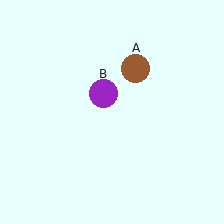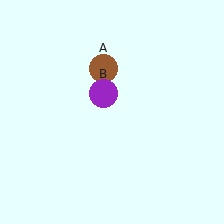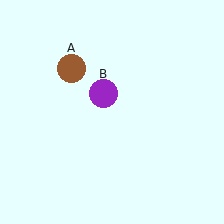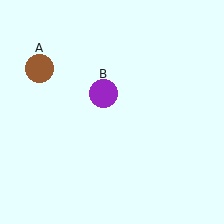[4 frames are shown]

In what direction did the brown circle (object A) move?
The brown circle (object A) moved left.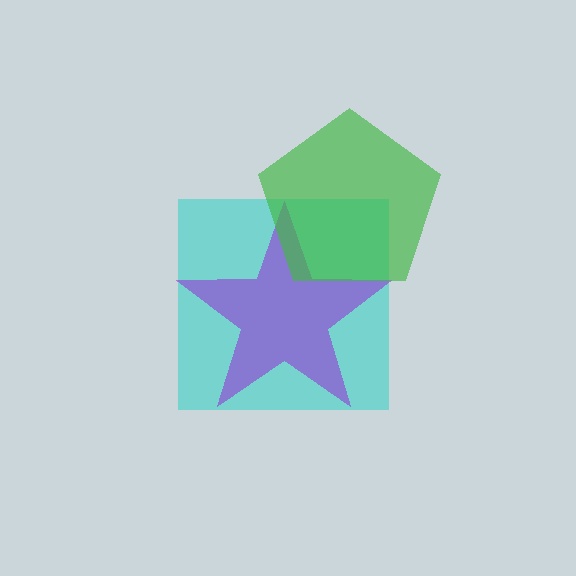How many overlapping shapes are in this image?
There are 3 overlapping shapes in the image.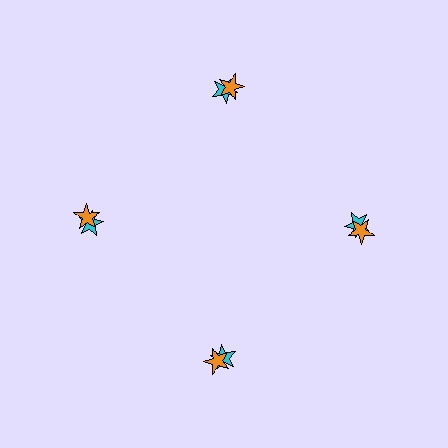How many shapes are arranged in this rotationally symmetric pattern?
There are 8 shapes, arranged in 4 groups of 2.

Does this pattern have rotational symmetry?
Yes, this pattern has 4-fold rotational symmetry. It looks the same after rotating 90 degrees around the center.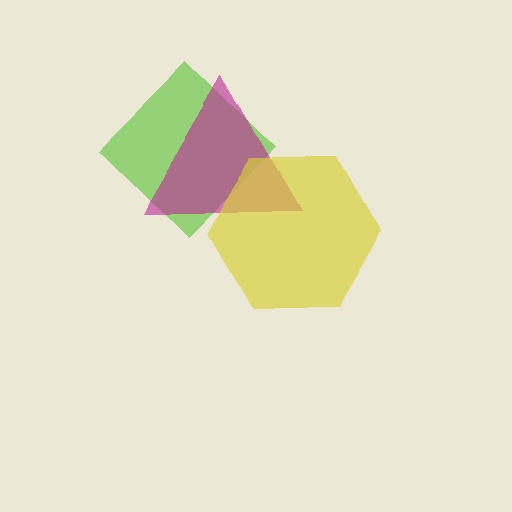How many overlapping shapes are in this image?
There are 3 overlapping shapes in the image.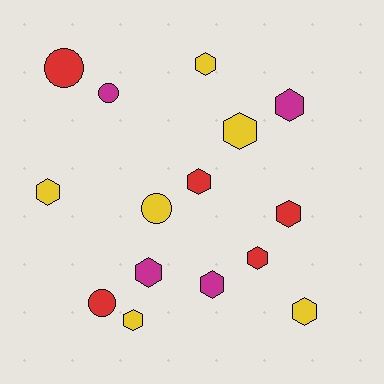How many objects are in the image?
There are 15 objects.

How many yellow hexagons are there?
There are 5 yellow hexagons.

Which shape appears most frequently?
Hexagon, with 11 objects.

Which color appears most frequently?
Yellow, with 6 objects.